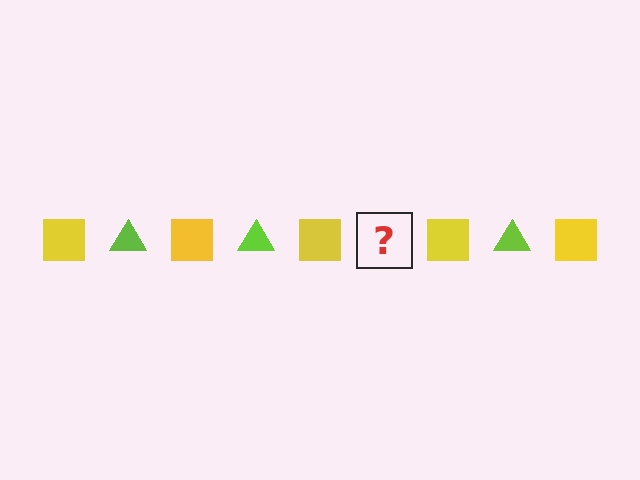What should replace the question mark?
The question mark should be replaced with a lime triangle.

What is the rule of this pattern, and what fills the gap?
The rule is that the pattern alternates between yellow square and lime triangle. The gap should be filled with a lime triangle.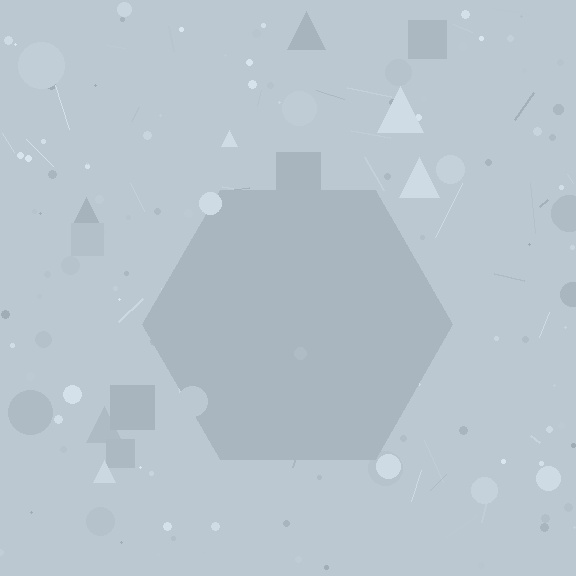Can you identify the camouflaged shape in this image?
The camouflaged shape is a hexagon.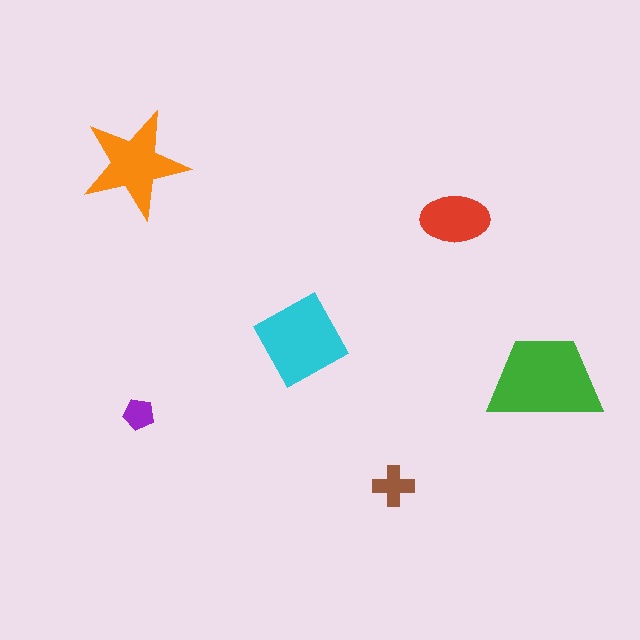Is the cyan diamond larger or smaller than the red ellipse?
Larger.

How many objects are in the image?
There are 6 objects in the image.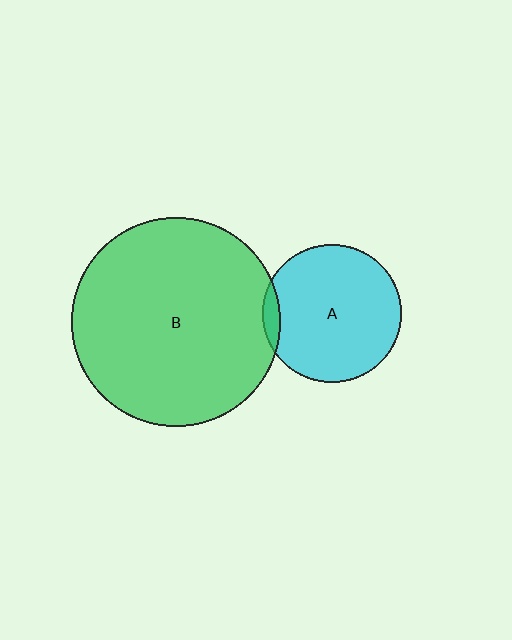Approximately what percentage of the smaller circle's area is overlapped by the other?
Approximately 5%.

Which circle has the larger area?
Circle B (green).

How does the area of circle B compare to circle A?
Approximately 2.3 times.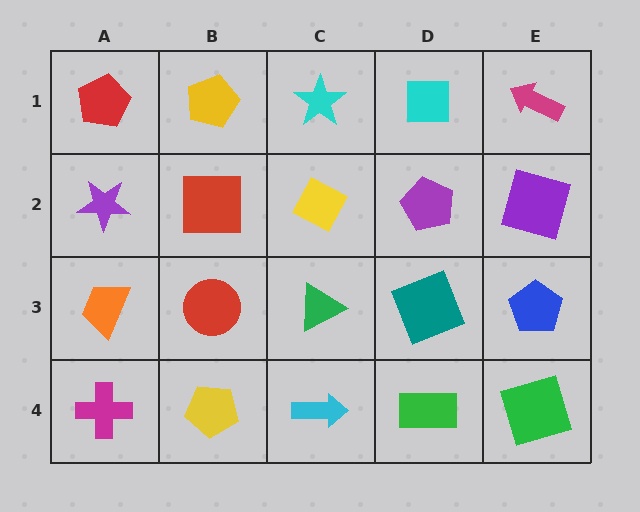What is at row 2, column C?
A yellow diamond.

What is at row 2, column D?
A purple pentagon.